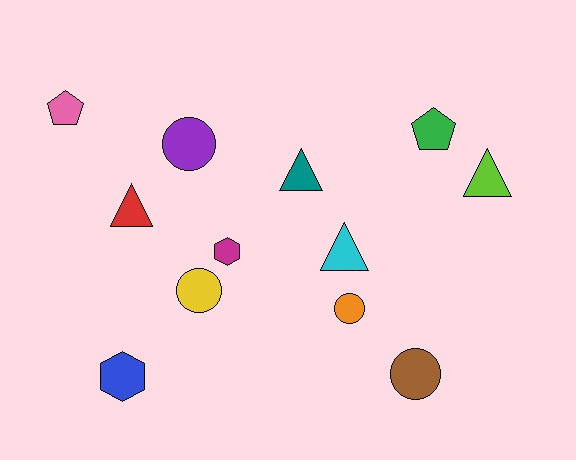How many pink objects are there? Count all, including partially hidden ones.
There is 1 pink object.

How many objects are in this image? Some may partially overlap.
There are 12 objects.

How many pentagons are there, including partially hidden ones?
There are 2 pentagons.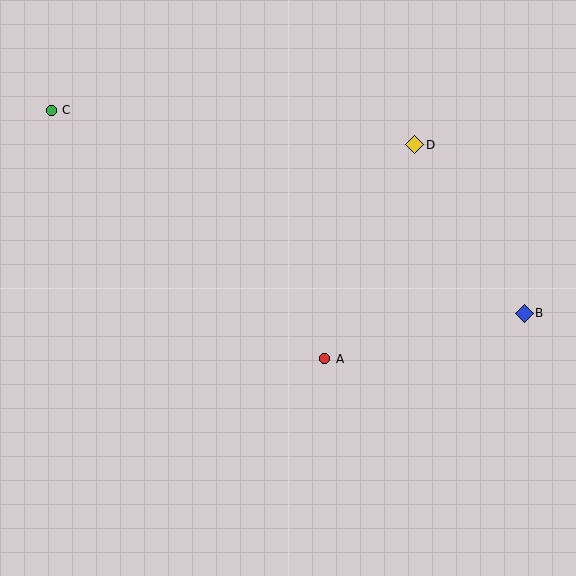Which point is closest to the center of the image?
Point A at (325, 359) is closest to the center.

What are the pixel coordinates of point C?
Point C is at (51, 110).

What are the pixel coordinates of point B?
Point B is at (524, 313).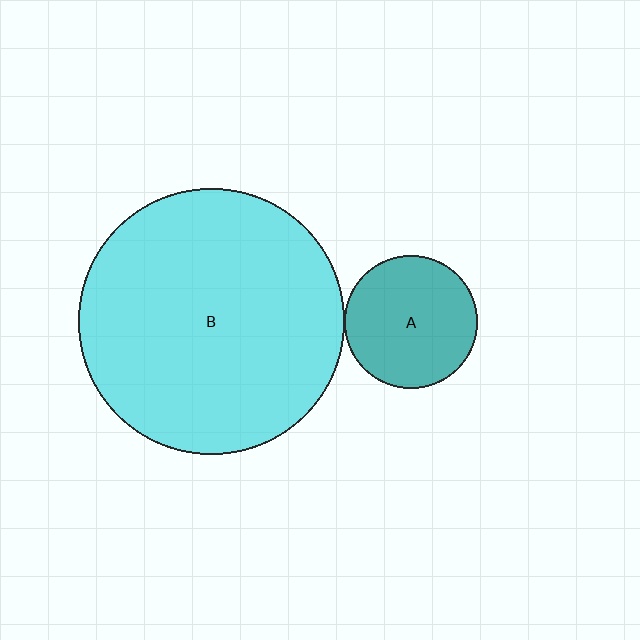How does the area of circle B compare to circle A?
Approximately 4.0 times.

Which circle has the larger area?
Circle B (cyan).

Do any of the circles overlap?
No, none of the circles overlap.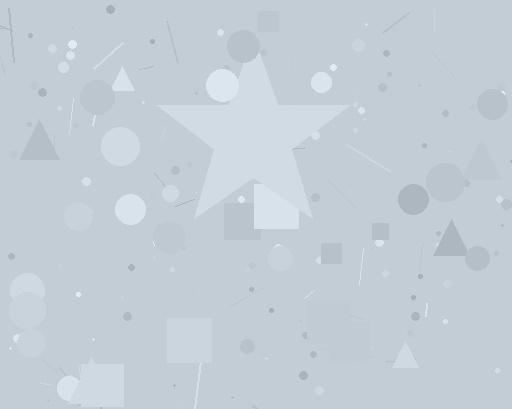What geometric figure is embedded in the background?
A star is embedded in the background.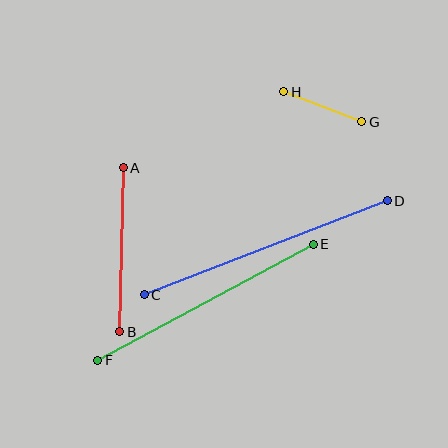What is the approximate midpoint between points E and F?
The midpoint is at approximately (205, 302) pixels.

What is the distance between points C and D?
The distance is approximately 261 pixels.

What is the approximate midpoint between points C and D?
The midpoint is at approximately (266, 248) pixels.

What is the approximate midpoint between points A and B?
The midpoint is at approximately (121, 250) pixels.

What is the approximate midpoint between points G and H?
The midpoint is at approximately (323, 107) pixels.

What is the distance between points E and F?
The distance is approximately 245 pixels.